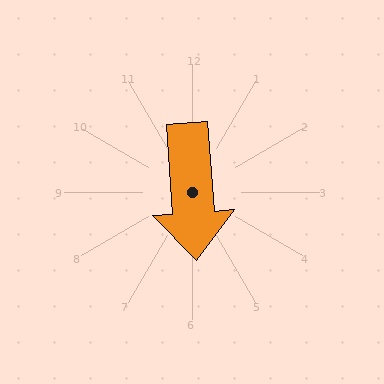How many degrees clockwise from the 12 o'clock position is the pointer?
Approximately 176 degrees.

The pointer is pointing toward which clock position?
Roughly 6 o'clock.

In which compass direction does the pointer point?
South.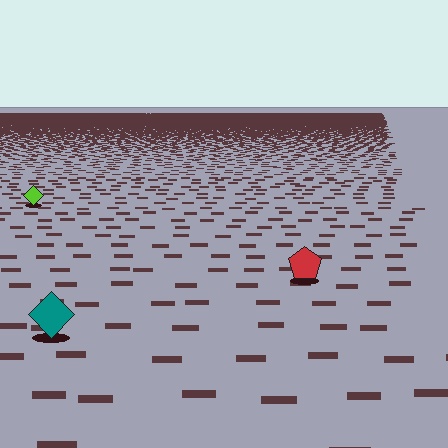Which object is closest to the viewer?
The teal diamond is closest. The texture marks near it are larger and more spread out.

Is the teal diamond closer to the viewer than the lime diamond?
Yes. The teal diamond is closer — you can tell from the texture gradient: the ground texture is coarser near it.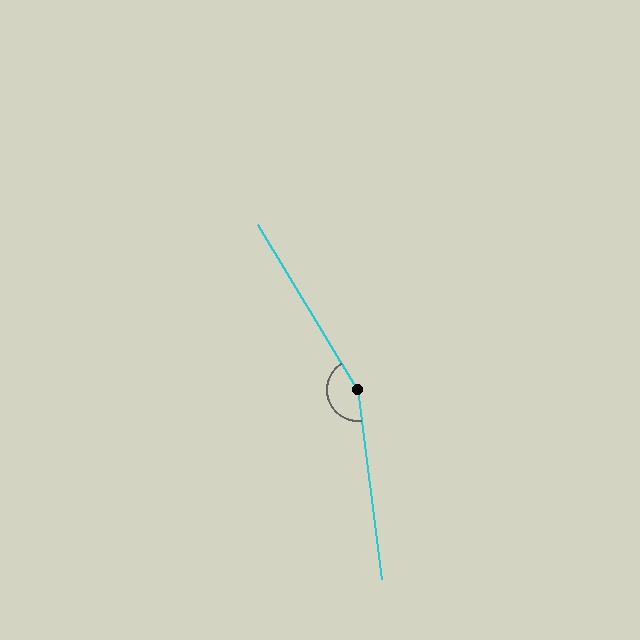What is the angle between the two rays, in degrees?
Approximately 156 degrees.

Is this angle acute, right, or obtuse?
It is obtuse.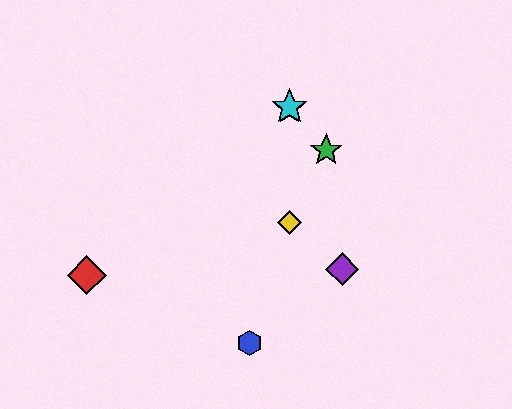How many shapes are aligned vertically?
3 shapes (the yellow diamond, the orange star, the cyan star) are aligned vertically.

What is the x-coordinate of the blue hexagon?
The blue hexagon is at x≈250.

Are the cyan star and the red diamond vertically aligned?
No, the cyan star is at x≈289 and the red diamond is at x≈87.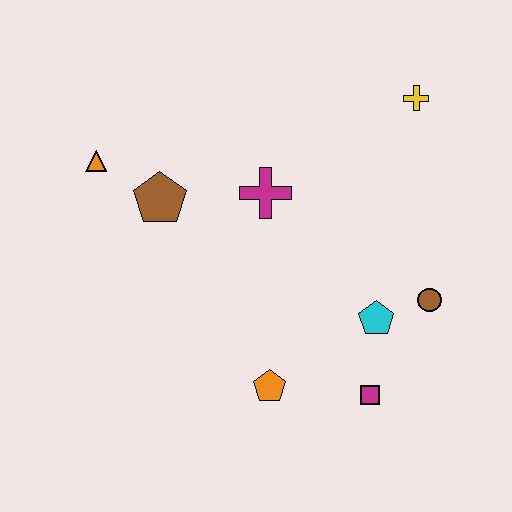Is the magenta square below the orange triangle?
Yes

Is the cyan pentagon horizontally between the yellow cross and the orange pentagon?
Yes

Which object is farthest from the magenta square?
The orange triangle is farthest from the magenta square.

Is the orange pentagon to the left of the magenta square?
Yes